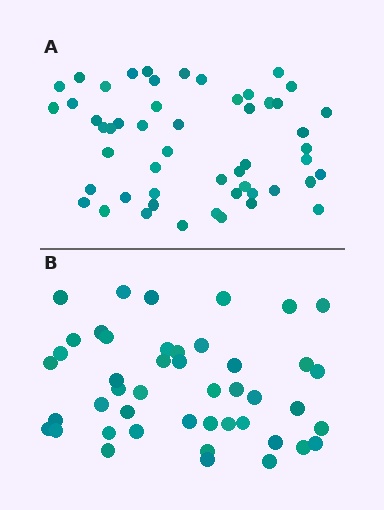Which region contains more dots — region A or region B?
Region A (the top region) has more dots.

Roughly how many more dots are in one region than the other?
Region A has roughly 8 or so more dots than region B.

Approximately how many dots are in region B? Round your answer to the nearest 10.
About 40 dots. (The exact count is 45, which rounds to 40.)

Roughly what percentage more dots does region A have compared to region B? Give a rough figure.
About 15% more.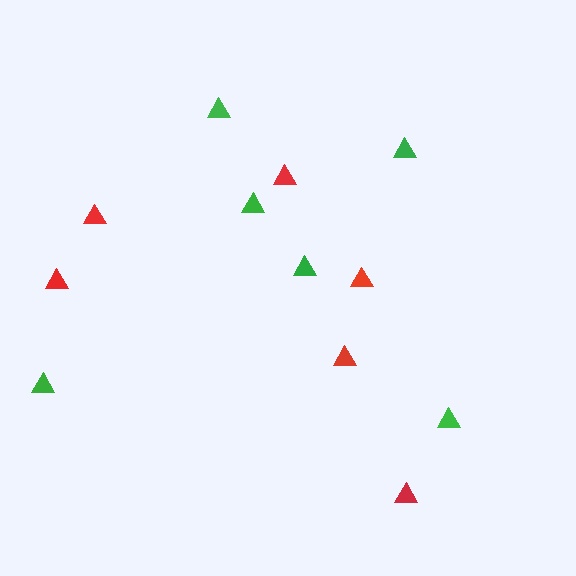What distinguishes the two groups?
There are 2 groups: one group of green triangles (6) and one group of red triangles (6).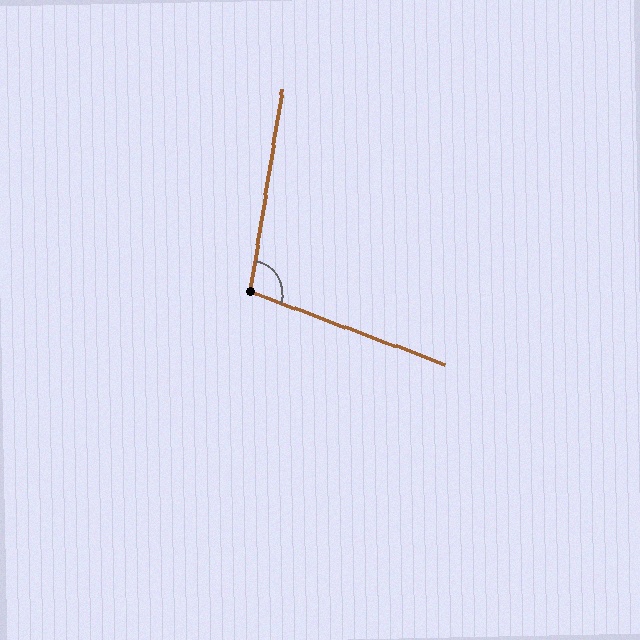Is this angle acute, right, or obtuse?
It is obtuse.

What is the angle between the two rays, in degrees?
Approximately 101 degrees.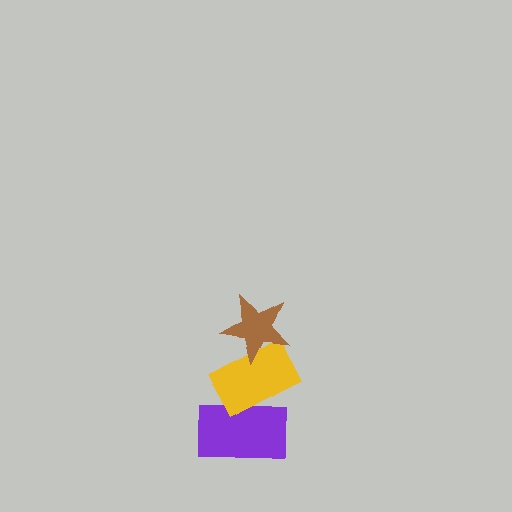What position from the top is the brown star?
The brown star is 1st from the top.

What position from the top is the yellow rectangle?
The yellow rectangle is 2nd from the top.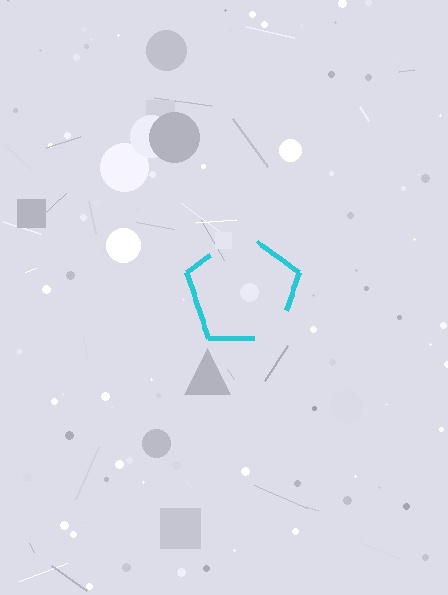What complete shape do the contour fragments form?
The contour fragments form a pentagon.